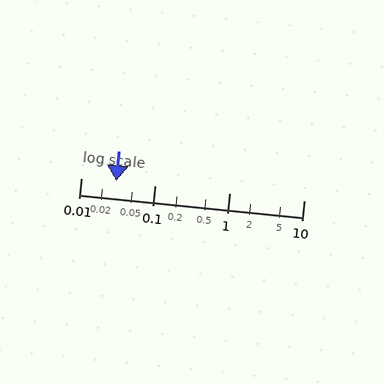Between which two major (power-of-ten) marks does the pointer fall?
The pointer is between 0.01 and 0.1.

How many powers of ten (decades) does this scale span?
The scale spans 3 decades, from 0.01 to 10.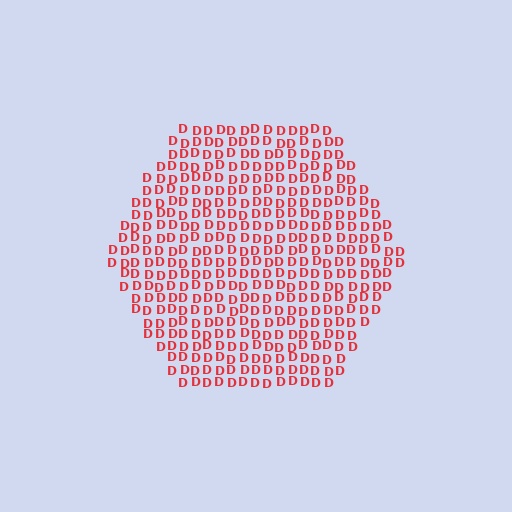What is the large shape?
The large shape is a hexagon.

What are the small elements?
The small elements are letter D's.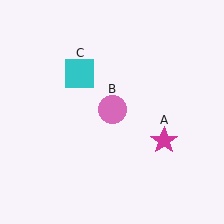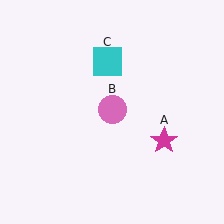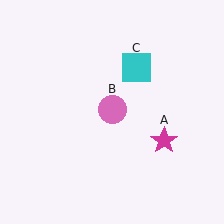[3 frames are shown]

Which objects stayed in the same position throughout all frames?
Magenta star (object A) and pink circle (object B) remained stationary.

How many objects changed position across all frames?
1 object changed position: cyan square (object C).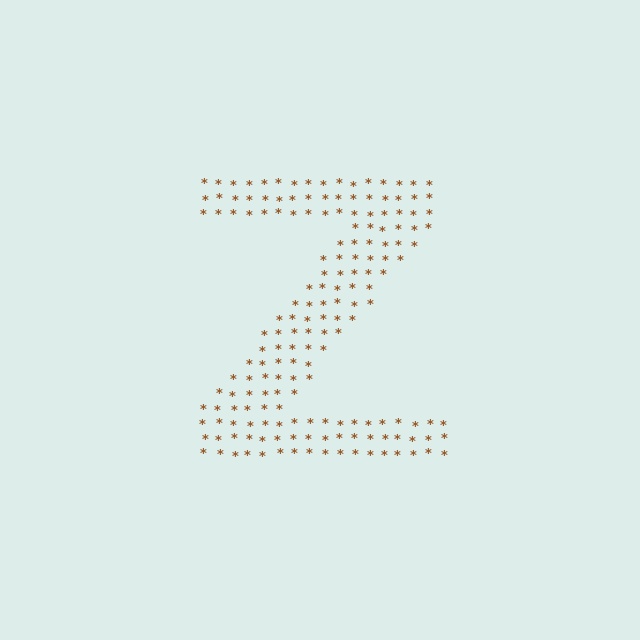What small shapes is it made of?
It is made of small asterisks.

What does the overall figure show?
The overall figure shows the letter Z.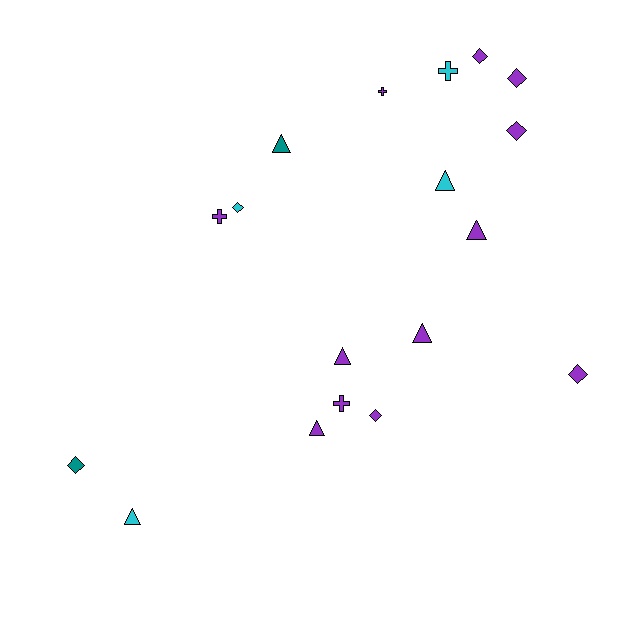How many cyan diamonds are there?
There is 1 cyan diamond.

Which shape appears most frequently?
Triangle, with 7 objects.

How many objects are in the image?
There are 18 objects.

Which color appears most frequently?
Purple, with 12 objects.